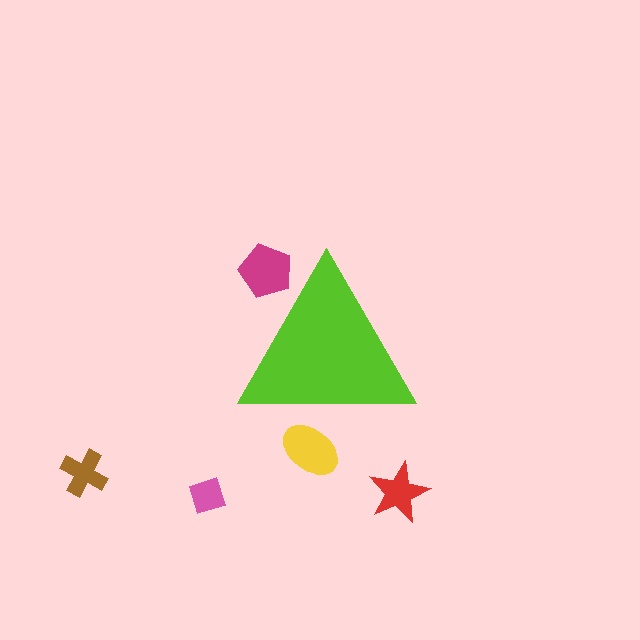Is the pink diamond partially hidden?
No, the pink diamond is fully visible.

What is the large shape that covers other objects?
A lime triangle.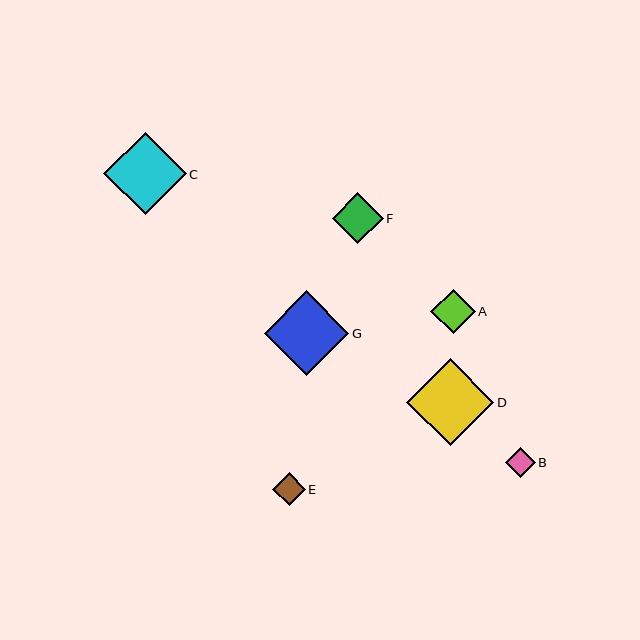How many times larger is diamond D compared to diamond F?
Diamond D is approximately 1.7 times the size of diamond F.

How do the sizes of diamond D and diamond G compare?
Diamond D and diamond G are approximately the same size.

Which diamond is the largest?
Diamond D is the largest with a size of approximately 87 pixels.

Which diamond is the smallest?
Diamond B is the smallest with a size of approximately 30 pixels.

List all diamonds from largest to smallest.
From largest to smallest: D, G, C, F, A, E, B.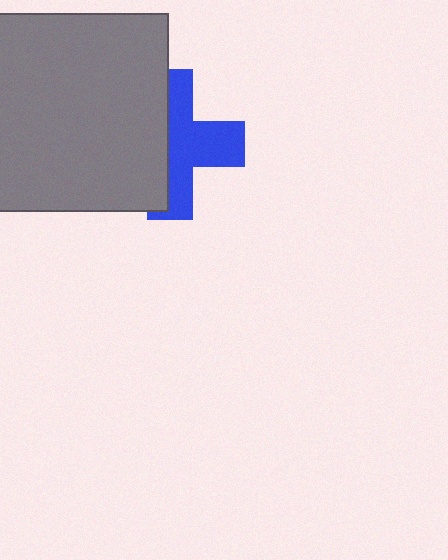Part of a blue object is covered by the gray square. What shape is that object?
It is a cross.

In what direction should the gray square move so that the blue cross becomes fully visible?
The gray square should move left. That is the shortest direction to clear the overlap and leave the blue cross fully visible.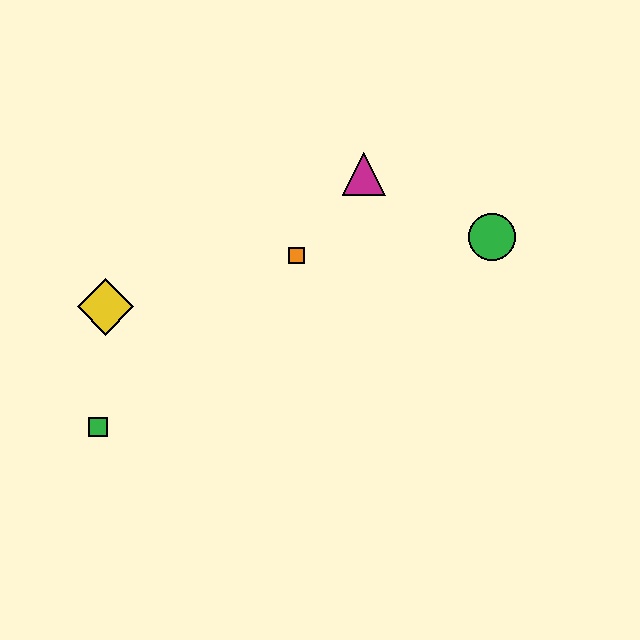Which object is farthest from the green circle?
The green square is farthest from the green circle.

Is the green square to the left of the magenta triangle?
Yes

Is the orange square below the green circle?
Yes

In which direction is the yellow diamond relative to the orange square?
The yellow diamond is to the left of the orange square.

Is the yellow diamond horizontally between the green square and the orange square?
Yes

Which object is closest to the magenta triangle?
The orange square is closest to the magenta triangle.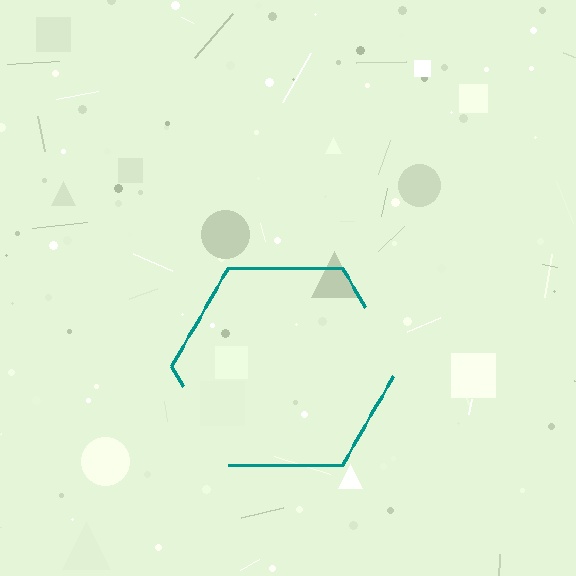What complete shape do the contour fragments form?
The contour fragments form a hexagon.